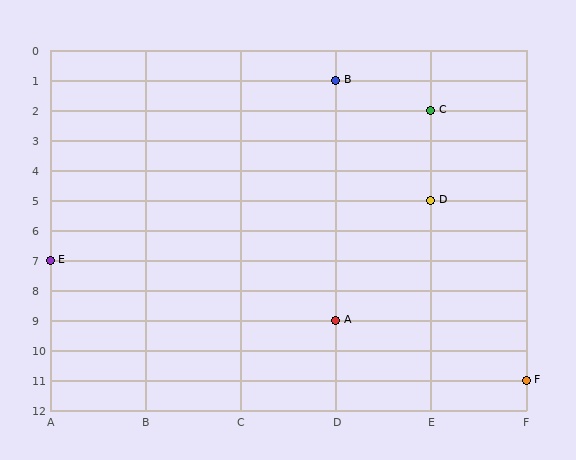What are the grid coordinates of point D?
Point D is at grid coordinates (E, 5).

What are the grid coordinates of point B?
Point B is at grid coordinates (D, 1).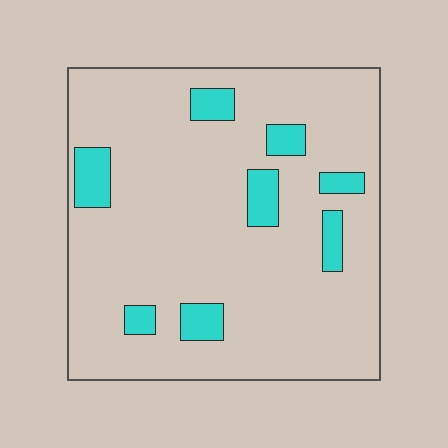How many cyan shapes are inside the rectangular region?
8.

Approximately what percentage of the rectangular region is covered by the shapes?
Approximately 10%.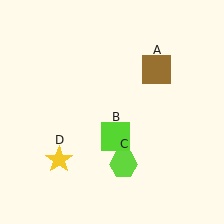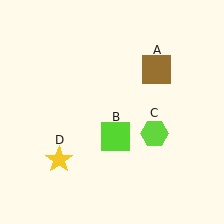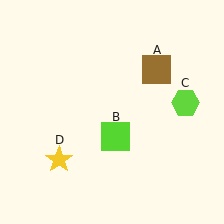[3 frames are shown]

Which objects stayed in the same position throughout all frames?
Brown square (object A) and lime square (object B) and yellow star (object D) remained stationary.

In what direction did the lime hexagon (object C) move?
The lime hexagon (object C) moved up and to the right.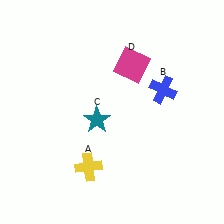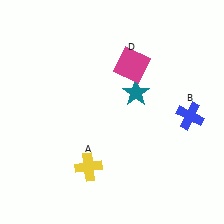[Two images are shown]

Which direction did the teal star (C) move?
The teal star (C) moved right.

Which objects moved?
The objects that moved are: the blue cross (B), the teal star (C).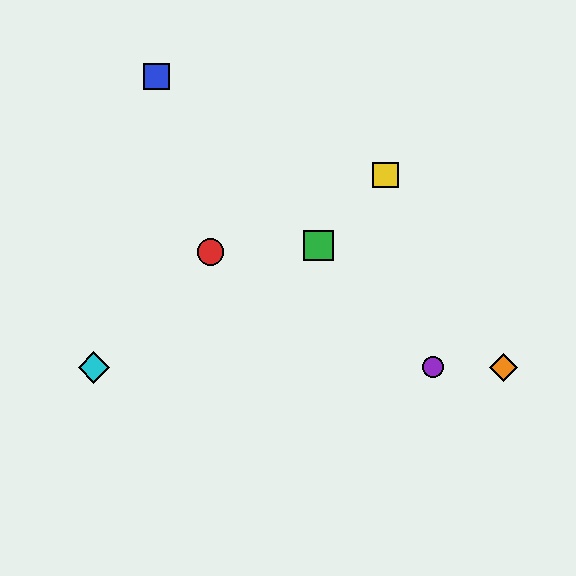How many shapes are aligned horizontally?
3 shapes (the purple circle, the orange diamond, the cyan diamond) are aligned horizontally.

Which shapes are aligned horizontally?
The purple circle, the orange diamond, the cyan diamond are aligned horizontally.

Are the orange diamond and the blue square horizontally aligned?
No, the orange diamond is at y≈367 and the blue square is at y≈76.